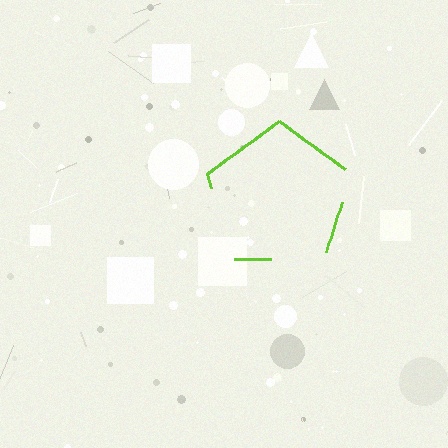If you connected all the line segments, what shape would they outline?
They would outline a pentagon.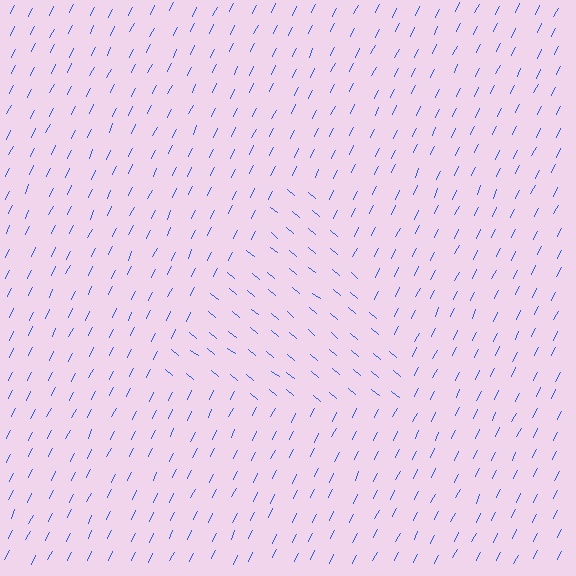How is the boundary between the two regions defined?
The boundary is defined purely by a change in line orientation (approximately 76 degrees difference). All lines are the same color and thickness.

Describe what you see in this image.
The image is filled with small blue line segments. A triangle region in the image has lines oriented differently from the surrounding lines, creating a visible texture boundary.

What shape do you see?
I see a triangle.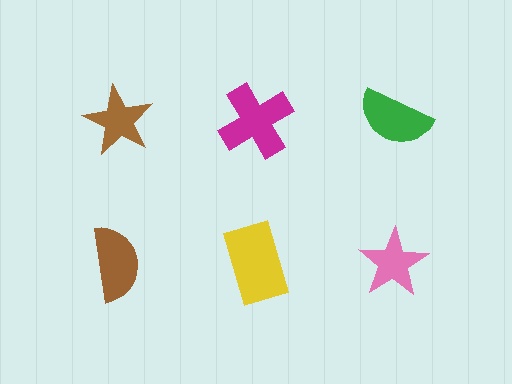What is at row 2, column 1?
A brown semicircle.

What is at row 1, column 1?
A brown star.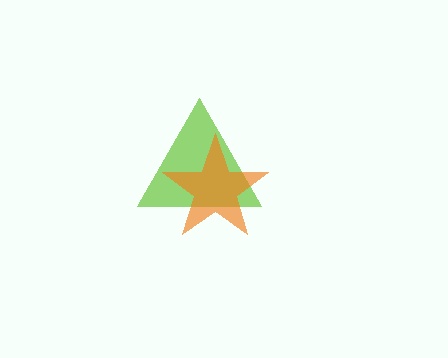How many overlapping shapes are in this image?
There are 2 overlapping shapes in the image.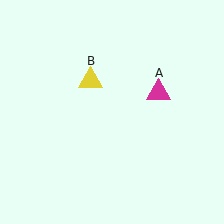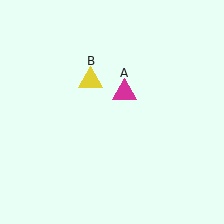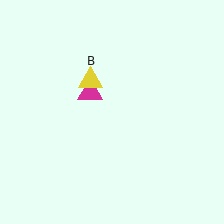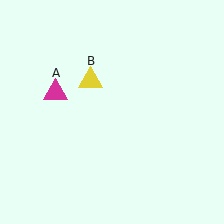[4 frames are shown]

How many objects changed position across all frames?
1 object changed position: magenta triangle (object A).